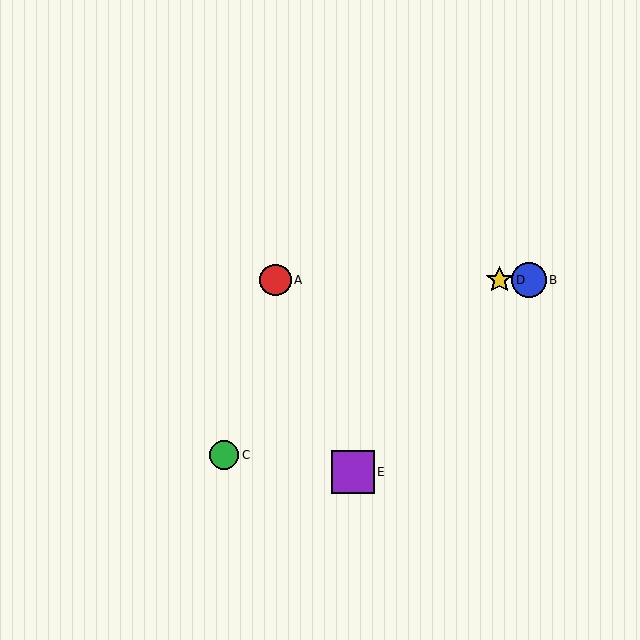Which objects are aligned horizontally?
Objects A, B, D are aligned horizontally.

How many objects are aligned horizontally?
3 objects (A, B, D) are aligned horizontally.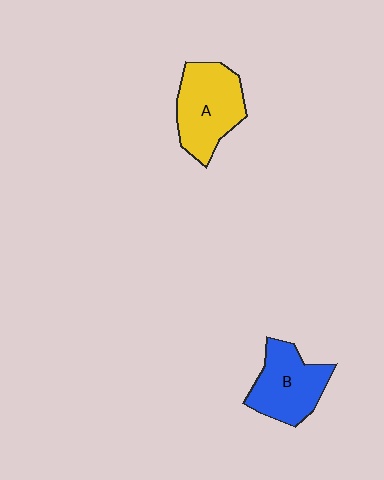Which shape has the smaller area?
Shape B (blue).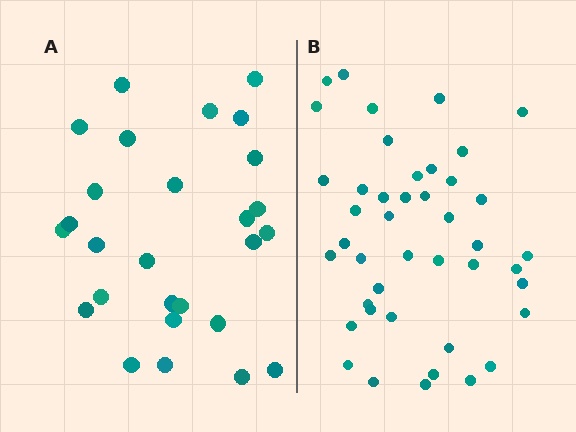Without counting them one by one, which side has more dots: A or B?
Region B (the right region) has more dots.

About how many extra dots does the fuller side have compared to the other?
Region B has approximately 15 more dots than region A.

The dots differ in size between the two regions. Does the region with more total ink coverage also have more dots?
No. Region A has more total ink coverage because its dots are larger, but region B actually contains more individual dots. Total area can be misleading — the number of items is what matters here.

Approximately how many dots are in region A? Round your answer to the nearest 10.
About 30 dots. (The exact count is 27, which rounds to 30.)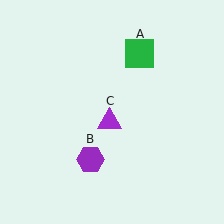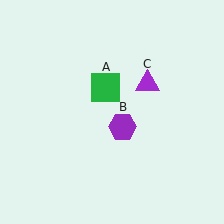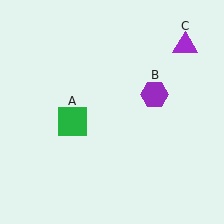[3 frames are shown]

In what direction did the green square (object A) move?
The green square (object A) moved down and to the left.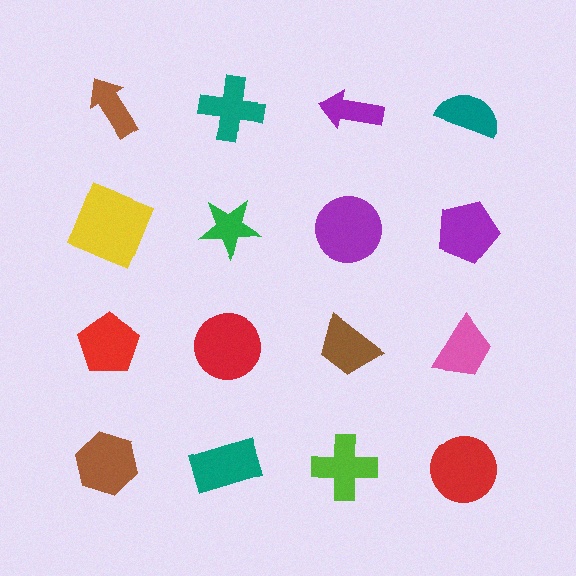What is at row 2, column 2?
A green star.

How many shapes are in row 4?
4 shapes.